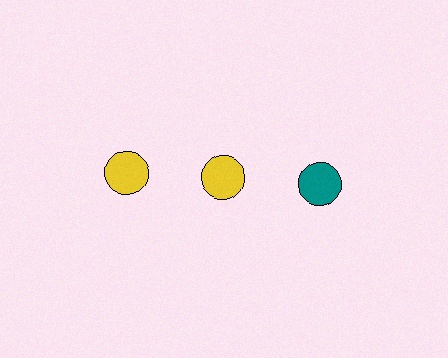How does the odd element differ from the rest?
It has a different color: teal instead of yellow.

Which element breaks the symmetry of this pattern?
The teal circle in the top row, center column breaks the symmetry. All other shapes are yellow circles.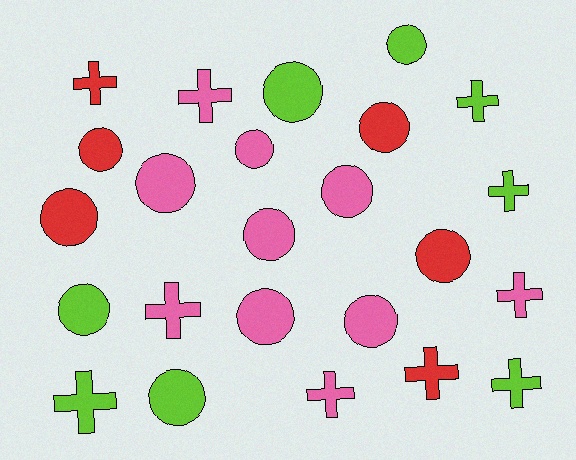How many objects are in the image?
There are 24 objects.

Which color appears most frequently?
Pink, with 10 objects.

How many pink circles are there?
There are 6 pink circles.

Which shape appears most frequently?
Circle, with 14 objects.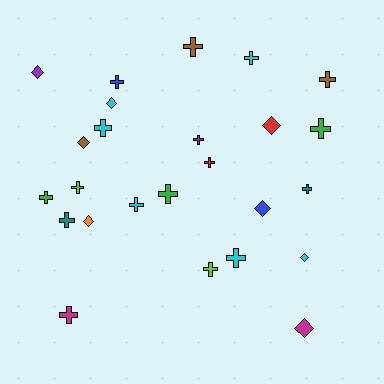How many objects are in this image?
There are 25 objects.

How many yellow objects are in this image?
There are no yellow objects.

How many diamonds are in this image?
There are 8 diamonds.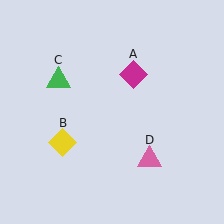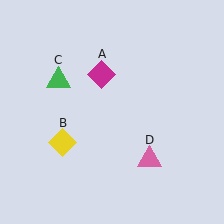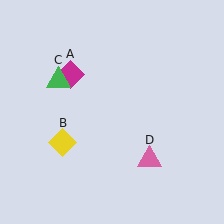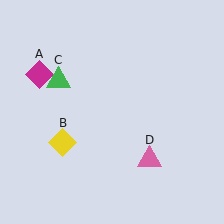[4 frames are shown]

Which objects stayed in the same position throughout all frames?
Yellow diamond (object B) and green triangle (object C) and pink triangle (object D) remained stationary.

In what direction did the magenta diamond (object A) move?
The magenta diamond (object A) moved left.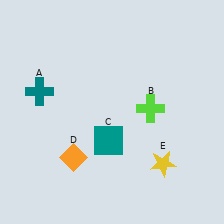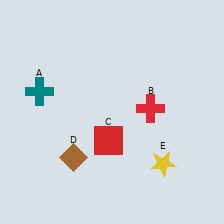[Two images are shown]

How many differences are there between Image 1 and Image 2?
There are 3 differences between the two images.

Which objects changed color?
B changed from lime to red. C changed from teal to red. D changed from orange to brown.